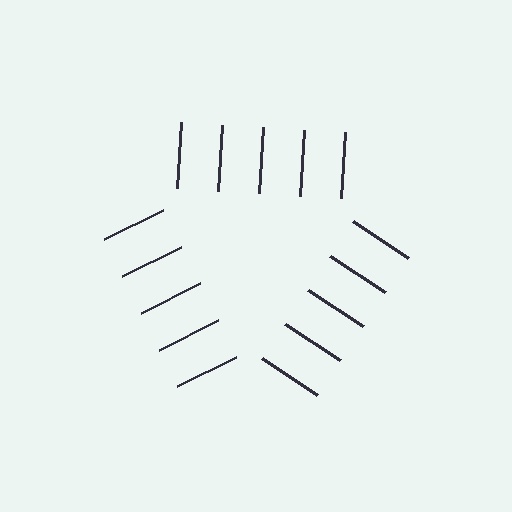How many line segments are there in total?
15 — 5 along each of the 3 edges.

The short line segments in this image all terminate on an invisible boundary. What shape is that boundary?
An illusory triangle — the line segments terminate on its edges but no continuous stroke is drawn.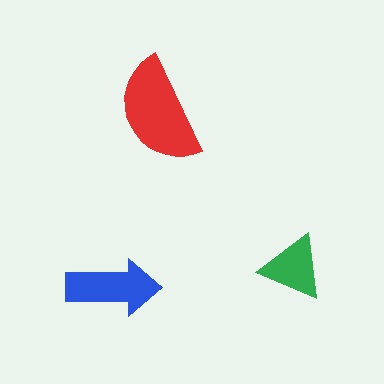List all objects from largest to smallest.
The red semicircle, the blue arrow, the green triangle.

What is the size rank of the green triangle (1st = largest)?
3rd.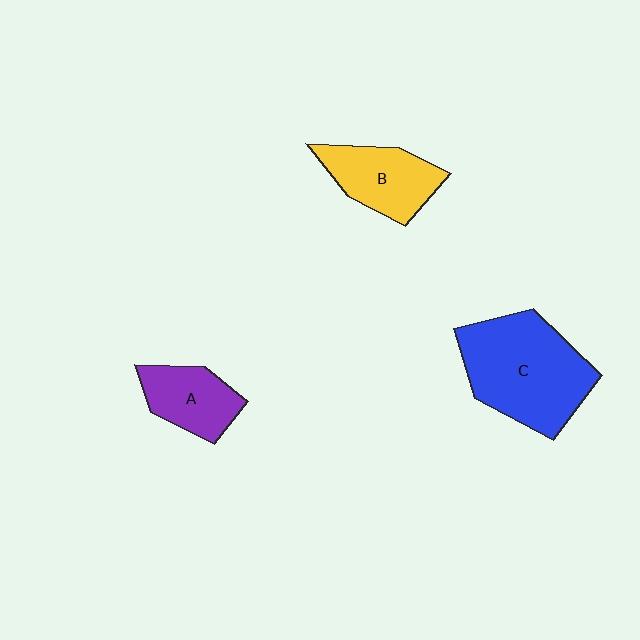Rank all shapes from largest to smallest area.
From largest to smallest: C (blue), B (yellow), A (purple).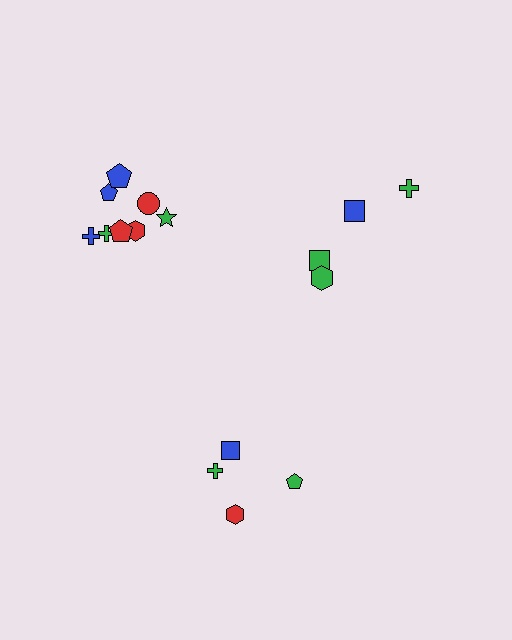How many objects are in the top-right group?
There are 4 objects.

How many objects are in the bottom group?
There are 4 objects.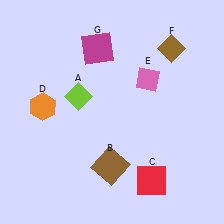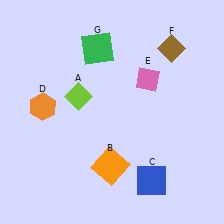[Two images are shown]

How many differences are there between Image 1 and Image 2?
There are 3 differences between the two images.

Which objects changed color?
B changed from brown to orange. C changed from red to blue. G changed from magenta to green.